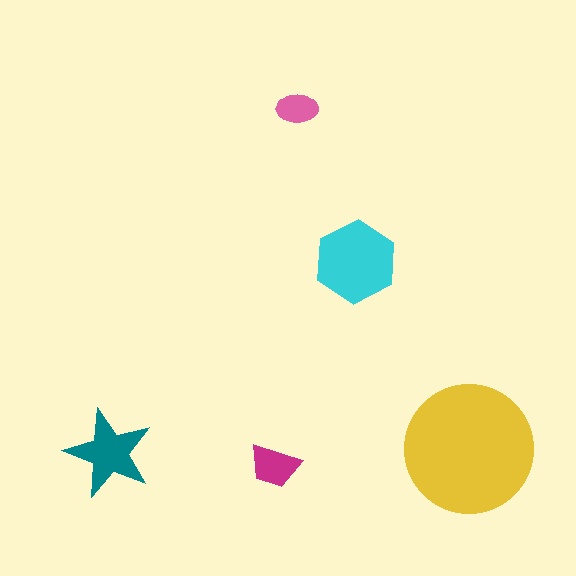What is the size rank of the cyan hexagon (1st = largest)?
2nd.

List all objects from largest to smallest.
The yellow circle, the cyan hexagon, the teal star, the magenta trapezoid, the pink ellipse.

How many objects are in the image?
There are 5 objects in the image.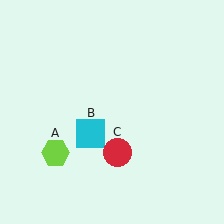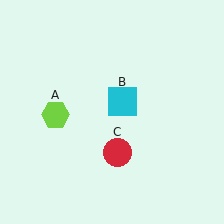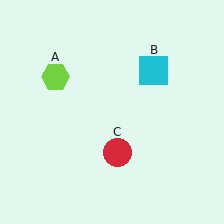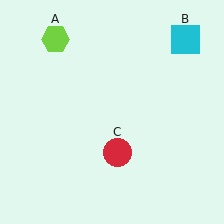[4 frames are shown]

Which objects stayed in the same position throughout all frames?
Red circle (object C) remained stationary.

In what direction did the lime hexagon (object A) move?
The lime hexagon (object A) moved up.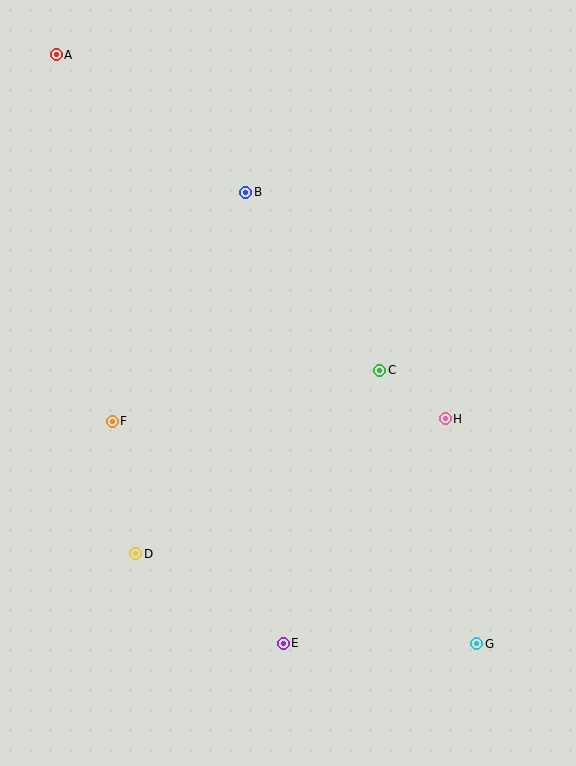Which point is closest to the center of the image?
Point C at (380, 370) is closest to the center.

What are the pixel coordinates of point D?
Point D is at (136, 554).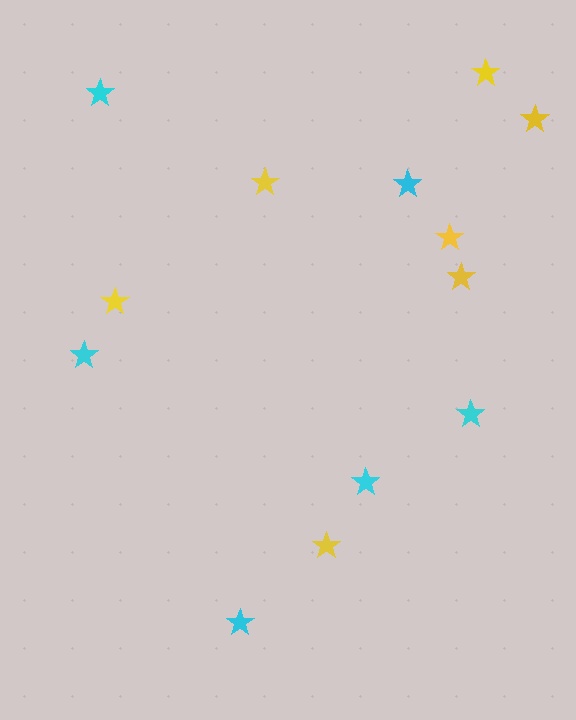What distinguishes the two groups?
There are 2 groups: one group of cyan stars (6) and one group of yellow stars (7).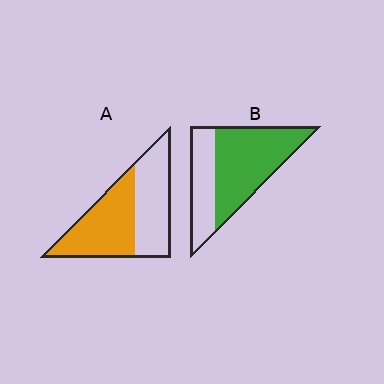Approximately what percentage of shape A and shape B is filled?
A is approximately 55% and B is approximately 65%.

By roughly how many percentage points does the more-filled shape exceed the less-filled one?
By roughly 15 percentage points (B over A).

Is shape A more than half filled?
Roughly half.